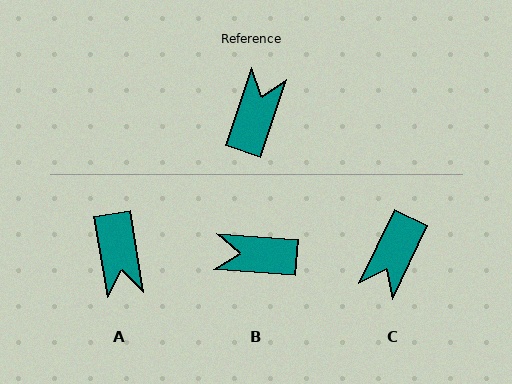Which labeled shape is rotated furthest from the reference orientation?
C, about 173 degrees away.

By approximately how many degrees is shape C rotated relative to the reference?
Approximately 173 degrees counter-clockwise.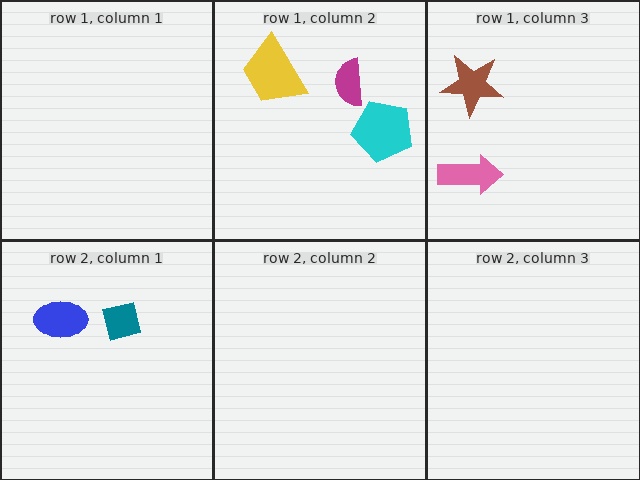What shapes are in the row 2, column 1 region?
The teal square, the blue ellipse.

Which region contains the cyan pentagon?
The row 1, column 2 region.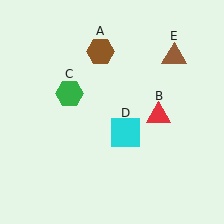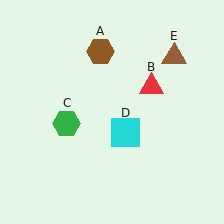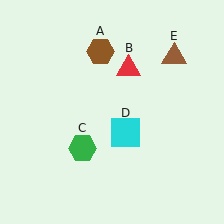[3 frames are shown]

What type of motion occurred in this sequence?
The red triangle (object B), green hexagon (object C) rotated counterclockwise around the center of the scene.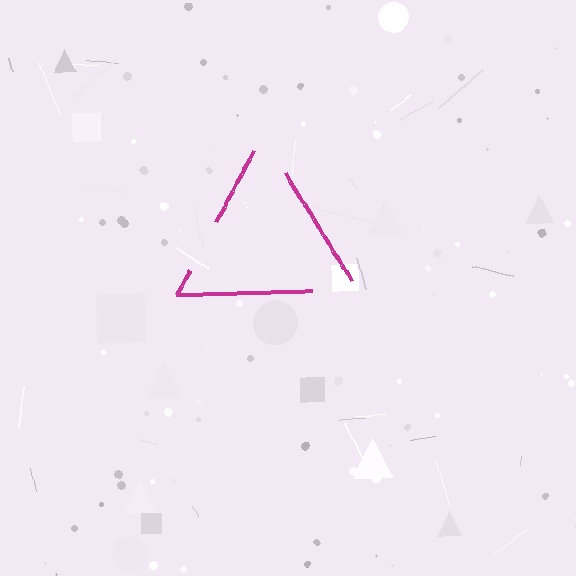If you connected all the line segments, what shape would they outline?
They would outline a triangle.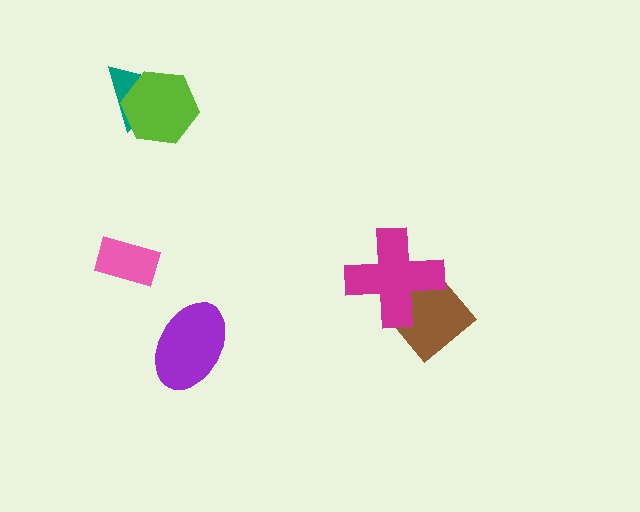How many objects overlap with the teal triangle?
1 object overlaps with the teal triangle.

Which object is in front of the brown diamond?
The magenta cross is in front of the brown diamond.